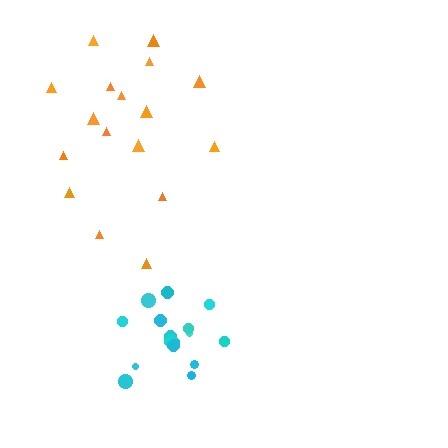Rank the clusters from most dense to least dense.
cyan, orange.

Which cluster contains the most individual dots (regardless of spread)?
Orange (17).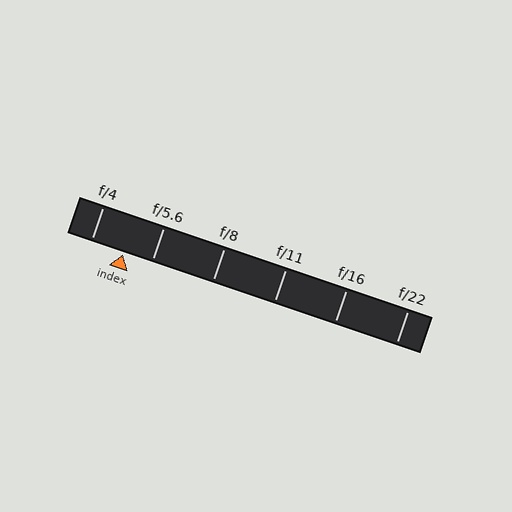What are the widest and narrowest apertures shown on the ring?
The widest aperture shown is f/4 and the narrowest is f/22.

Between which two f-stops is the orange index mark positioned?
The index mark is between f/4 and f/5.6.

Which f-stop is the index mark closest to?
The index mark is closest to f/5.6.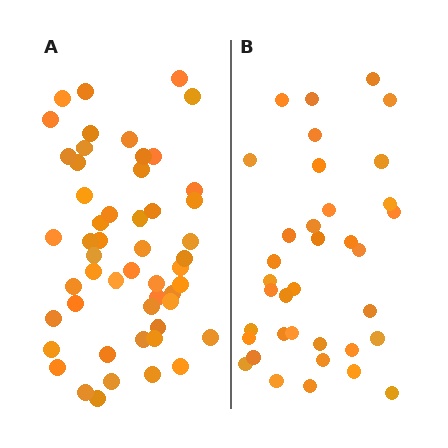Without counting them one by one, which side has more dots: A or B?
Region A (the left region) has more dots.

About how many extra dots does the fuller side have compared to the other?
Region A has approximately 15 more dots than region B.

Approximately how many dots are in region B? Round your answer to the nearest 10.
About 40 dots. (The exact count is 36, which rounds to 40.)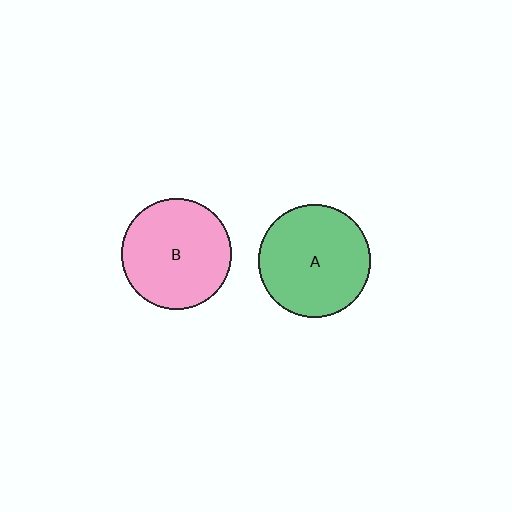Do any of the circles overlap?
No, none of the circles overlap.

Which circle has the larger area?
Circle A (green).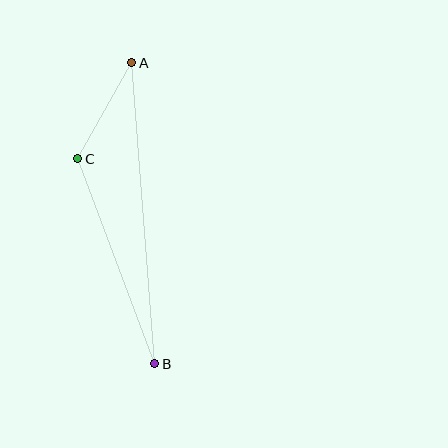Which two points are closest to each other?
Points A and C are closest to each other.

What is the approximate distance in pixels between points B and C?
The distance between B and C is approximately 219 pixels.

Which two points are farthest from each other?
Points A and B are farthest from each other.